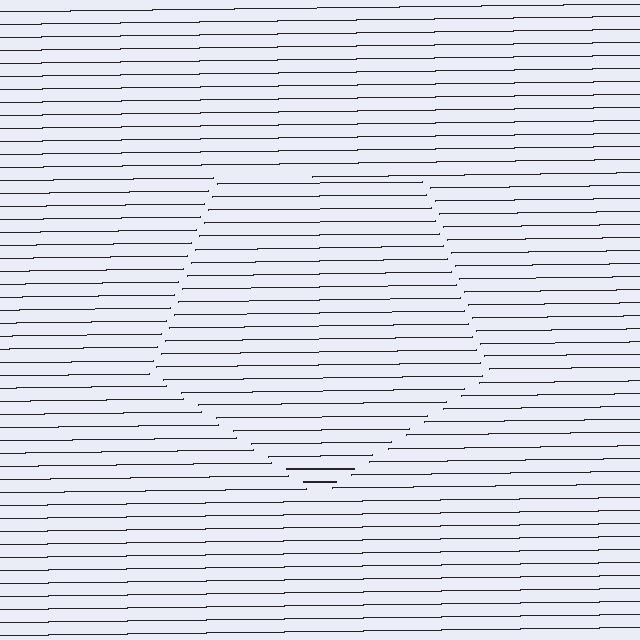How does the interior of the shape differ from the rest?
The interior of the shape contains the same grating, shifted by half a period — the contour is defined by the phase discontinuity where line-ends from the inner and outer gratings abut.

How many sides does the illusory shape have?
5 sides — the line-ends trace a pentagon.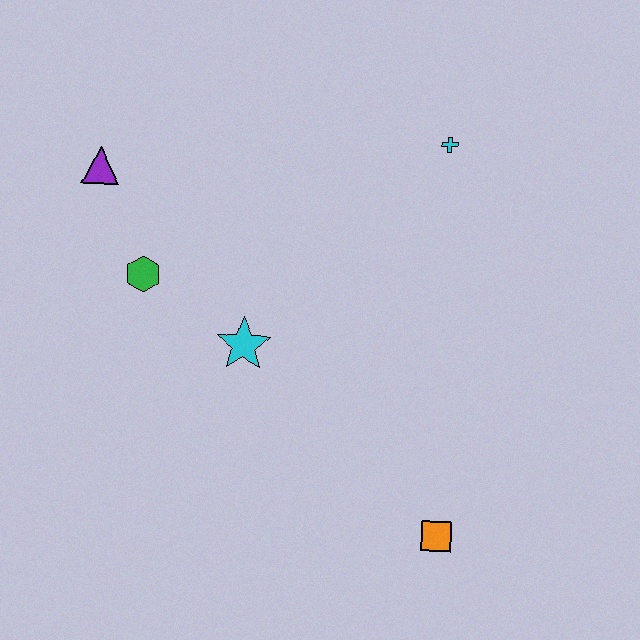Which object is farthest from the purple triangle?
The orange square is farthest from the purple triangle.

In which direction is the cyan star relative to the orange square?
The cyan star is to the left of the orange square.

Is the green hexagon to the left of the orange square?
Yes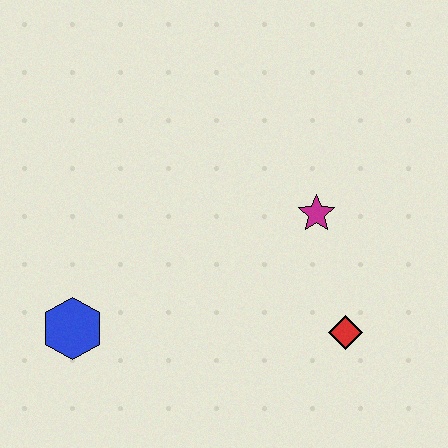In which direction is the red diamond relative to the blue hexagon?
The red diamond is to the right of the blue hexagon.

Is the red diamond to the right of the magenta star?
Yes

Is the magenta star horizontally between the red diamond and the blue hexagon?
Yes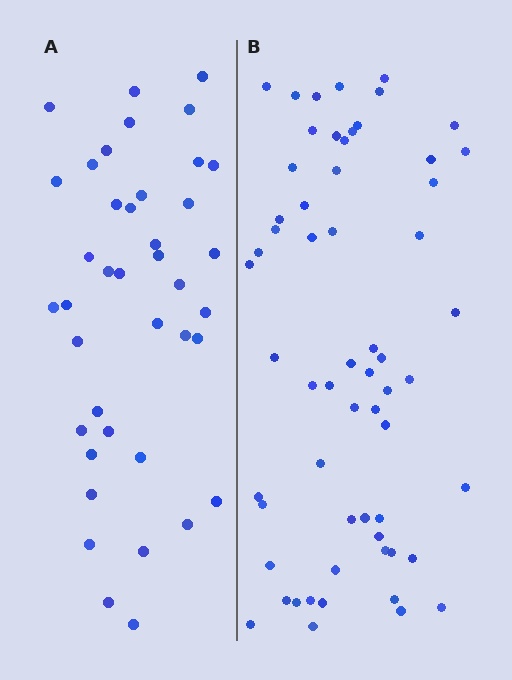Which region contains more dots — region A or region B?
Region B (the right region) has more dots.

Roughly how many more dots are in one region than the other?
Region B has approximately 20 more dots than region A.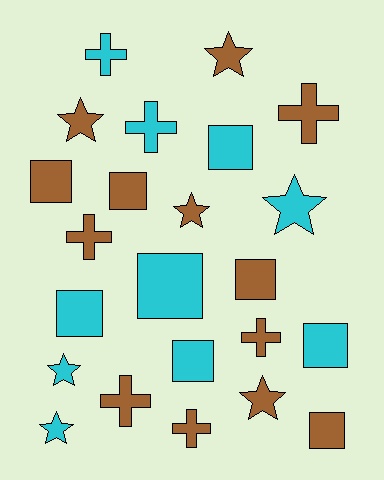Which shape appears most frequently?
Square, with 9 objects.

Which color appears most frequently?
Brown, with 13 objects.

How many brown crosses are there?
There are 5 brown crosses.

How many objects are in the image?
There are 23 objects.